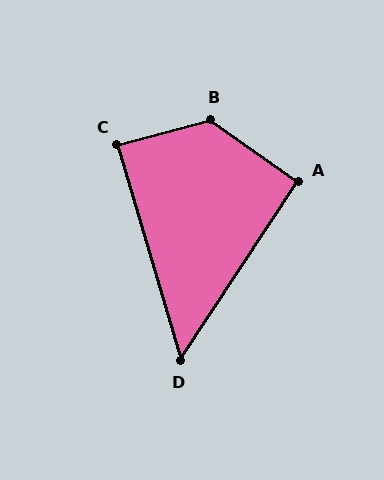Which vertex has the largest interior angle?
B, at approximately 130 degrees.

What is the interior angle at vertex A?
Approximately 92 degrees (approximately right).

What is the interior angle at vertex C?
Approximately 88 degrees (approximately right).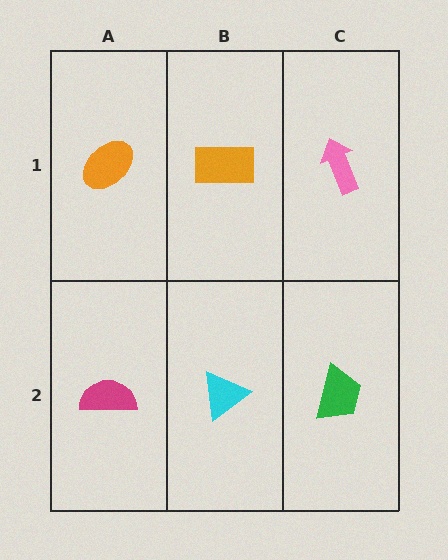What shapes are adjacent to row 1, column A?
A magenta semicircle (row 2, column A), an orange rectangle (row 1, column B).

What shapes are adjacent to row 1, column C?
A green trapezoid (row 2, column C), an orange rectangle (row 1, column B).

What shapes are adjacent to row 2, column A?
An orange ellipse (row 1, column A), a cyan triangle (row 2, column B).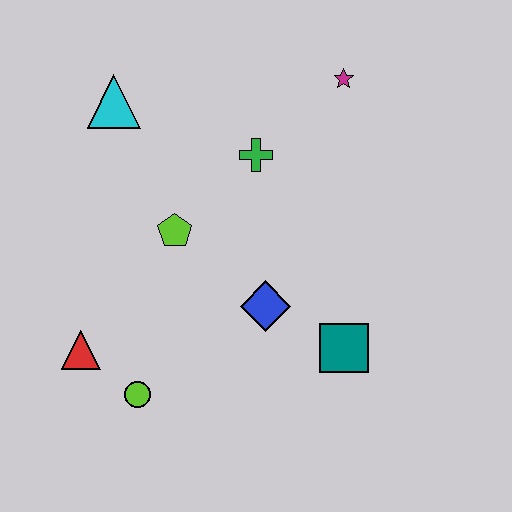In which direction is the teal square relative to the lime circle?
The teal square is to the right of the lime circle.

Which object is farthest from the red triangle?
The magenta star is farthest from the red triangle.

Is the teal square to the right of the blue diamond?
Yes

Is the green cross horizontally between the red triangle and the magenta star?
Yes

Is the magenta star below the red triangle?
No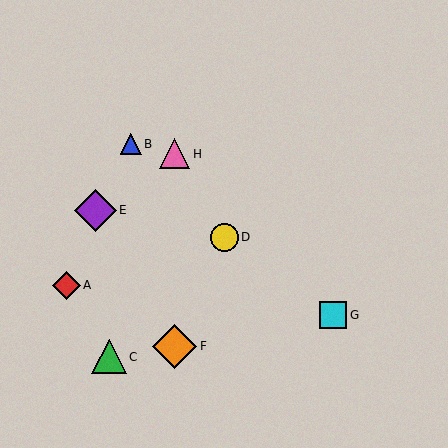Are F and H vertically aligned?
Yes, both are at x≈175.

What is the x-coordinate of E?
Object E is at x≈95.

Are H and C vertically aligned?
No, H is at x≈175 and C is at x≈109.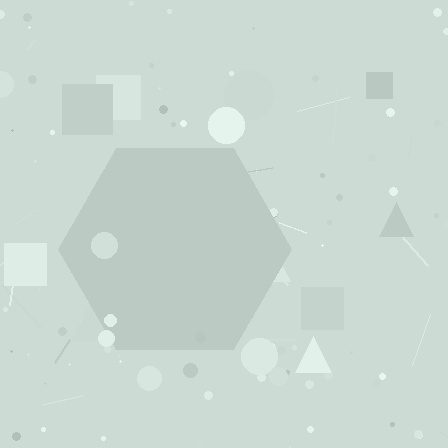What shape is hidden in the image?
A hexagon is hidden in the image.